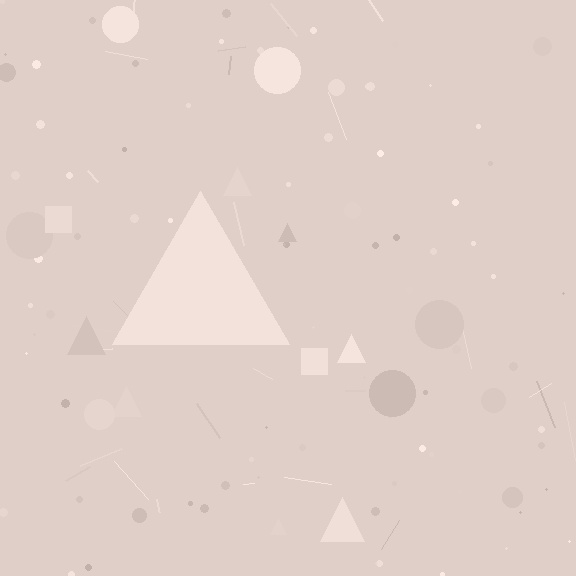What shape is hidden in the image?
A triangle is hidden in the image.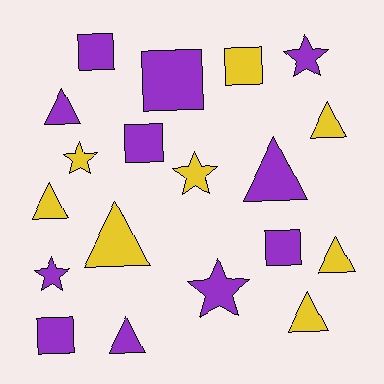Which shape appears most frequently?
Triangle, with 8 objects.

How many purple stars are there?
There are 3 purple stars.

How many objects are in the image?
There are 19 objects.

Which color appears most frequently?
Purple, with 11 objects.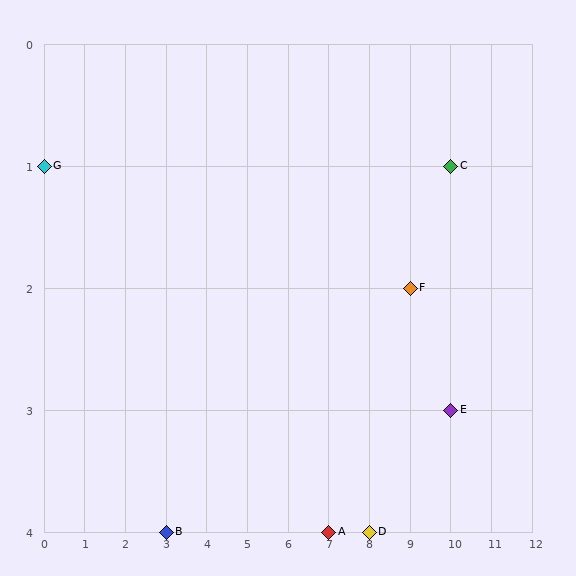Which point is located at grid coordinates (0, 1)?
Point G is at (0, 1).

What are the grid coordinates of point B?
Point B is at grid coordinates (3, 4).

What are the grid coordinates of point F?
Point F is at grid coordinates (9, 2).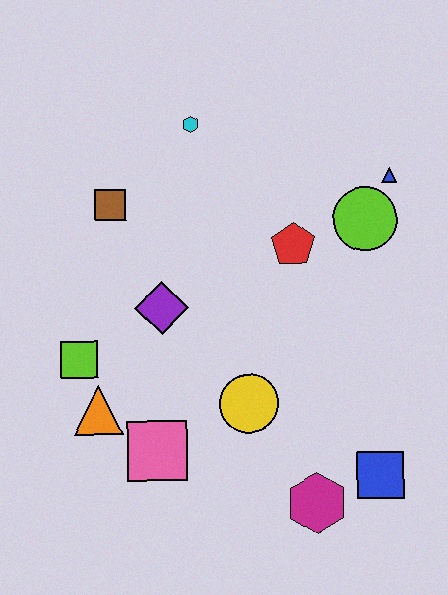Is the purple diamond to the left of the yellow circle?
Yes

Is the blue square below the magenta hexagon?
No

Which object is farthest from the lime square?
The blue triangle is farthest from the lime square.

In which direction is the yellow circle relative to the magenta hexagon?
The yellow circle is above the magenta hexagon.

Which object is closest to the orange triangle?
The lime square is closest to the orange triangle.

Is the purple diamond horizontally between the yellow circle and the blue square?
No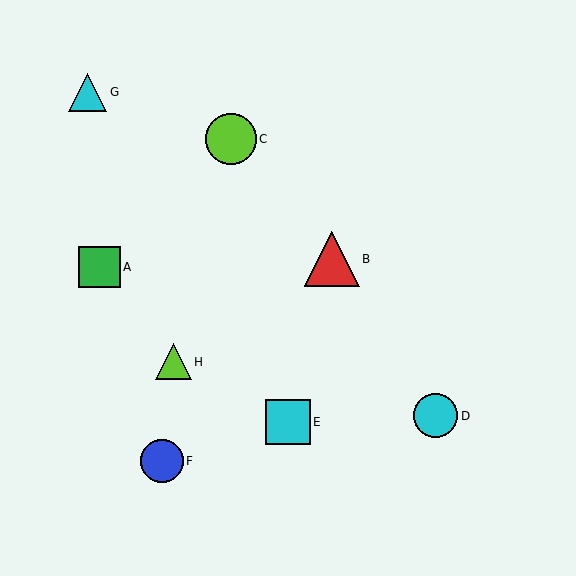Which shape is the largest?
The red triangle (labeled B) is the largest.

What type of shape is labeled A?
Shape A is a green square.